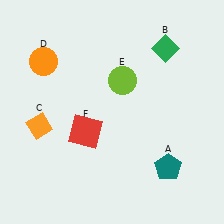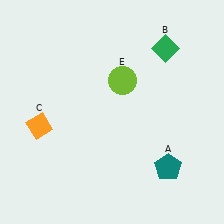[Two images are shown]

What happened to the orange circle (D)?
The orange circle (D) was removed in Image 2. It was in the top-left area of Image 1.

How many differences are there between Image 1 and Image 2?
There are 2 differences between the two images.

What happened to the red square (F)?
The red square (F) was removed in Image 2. It was in the bottom-left area of Image 1.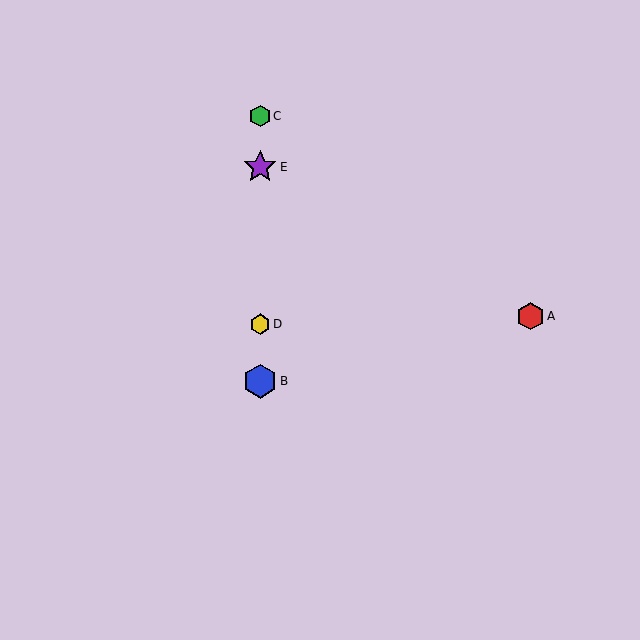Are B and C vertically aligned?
Yes, both are at x≈260.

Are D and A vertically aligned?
No, D is at x≈260 and A is at x≈530.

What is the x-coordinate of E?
Object E is at x≈260.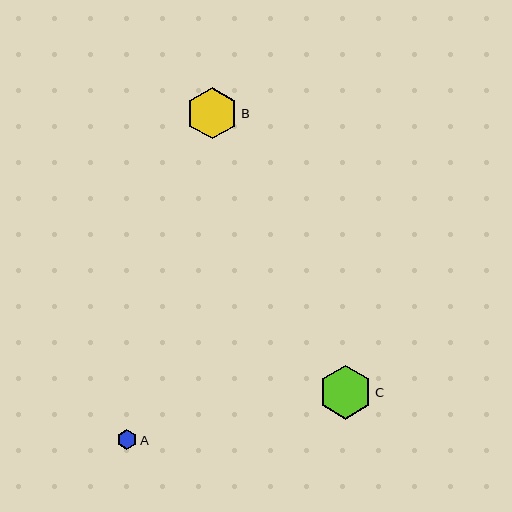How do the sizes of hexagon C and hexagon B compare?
Hexagon C and hexagon B are approximately the same size.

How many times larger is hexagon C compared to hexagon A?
Hexagon C is approximately 2.7 times the size of hexagon A.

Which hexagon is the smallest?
Hexagon A is the smallest with a size of approximately 20 pixels.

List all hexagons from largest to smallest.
From largest to smallest: C, B, A.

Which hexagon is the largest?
Hexagon C is the largest with a size of approximately 54 pixels.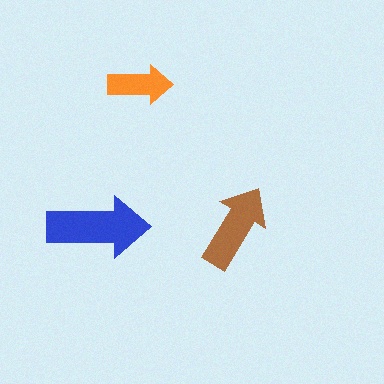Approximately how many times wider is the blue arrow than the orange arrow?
About 1.5 times wider.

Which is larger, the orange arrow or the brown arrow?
The brown one.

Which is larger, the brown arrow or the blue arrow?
The blue one.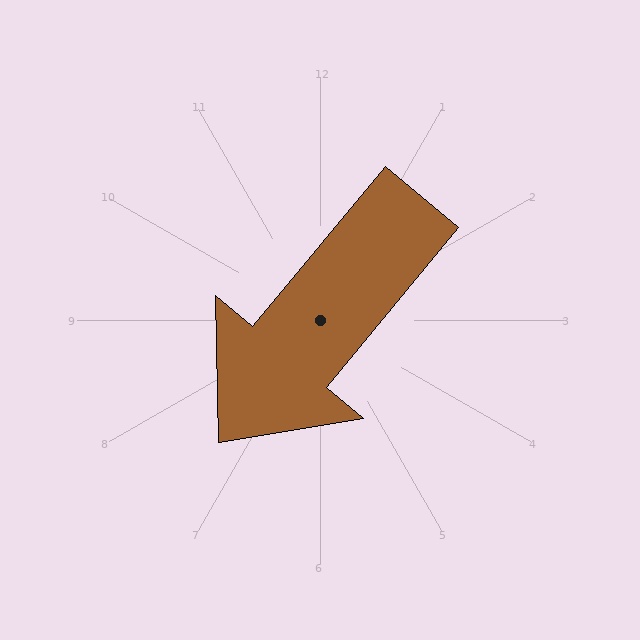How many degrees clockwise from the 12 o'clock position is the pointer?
Approximately 220 degrees.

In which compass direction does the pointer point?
Southwest.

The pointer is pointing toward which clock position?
Roughly 7 o'clock.